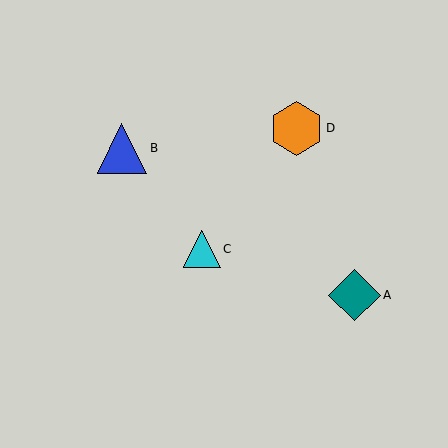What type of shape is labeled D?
Shape D is an orange hexagon.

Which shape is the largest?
The orange hexagon (labeled D) is the largest.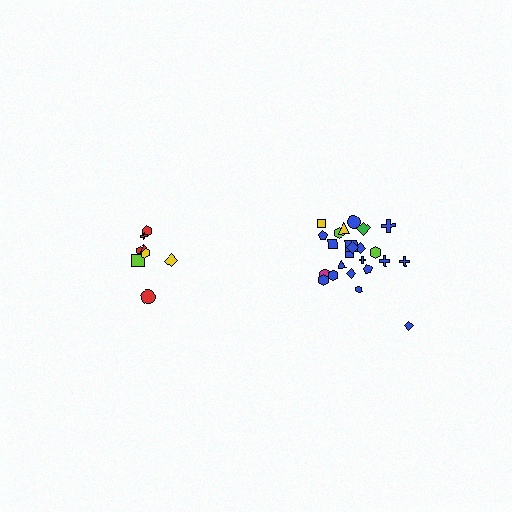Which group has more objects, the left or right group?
The right group.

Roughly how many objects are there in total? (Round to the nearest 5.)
Roughly 35 objects in total.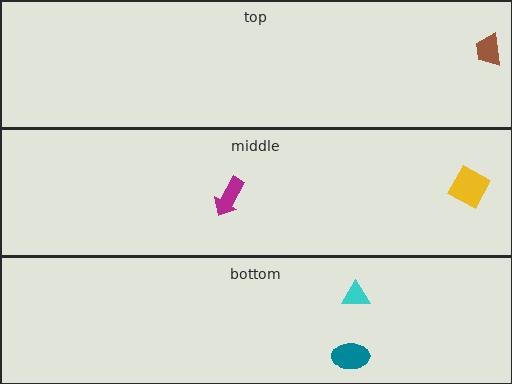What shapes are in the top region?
The brown trapezoid.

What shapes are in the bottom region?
The teal ellipse, the cyan triangle.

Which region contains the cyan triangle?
The bottom region.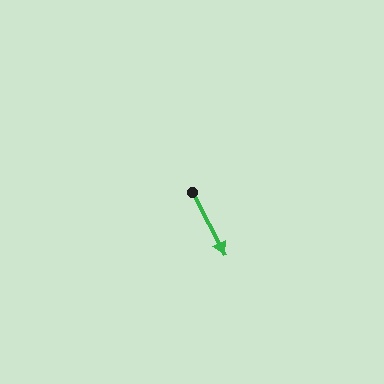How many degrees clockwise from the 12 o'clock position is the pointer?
Approximately 152 degrees.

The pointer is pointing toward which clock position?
Roughly 5 o'clock.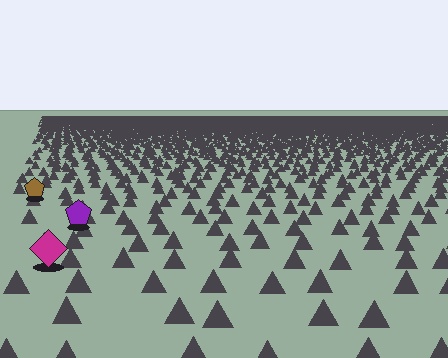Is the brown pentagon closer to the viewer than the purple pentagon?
No. The purple pentagon is closer — you can tell from the texture gradient: the ground texture is coarser near it.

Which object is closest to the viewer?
The magenta diamond is closest. The texture marks near it are larger and more spread out.